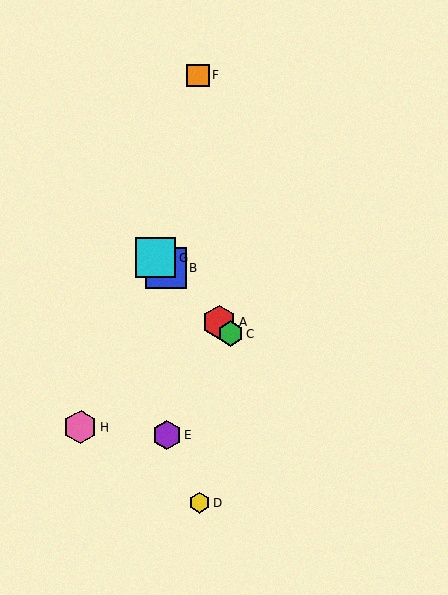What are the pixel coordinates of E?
Object E is at (167, 435).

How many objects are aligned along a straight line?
4 objects (A, B, C, G) are aligned along a straight line.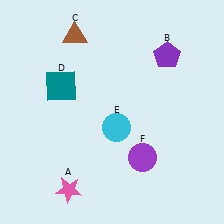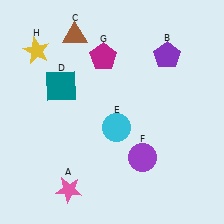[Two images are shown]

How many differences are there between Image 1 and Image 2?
There are 2 differences between the two images.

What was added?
A magenta pentagon (G), a yellow star (H) were added in Image 2.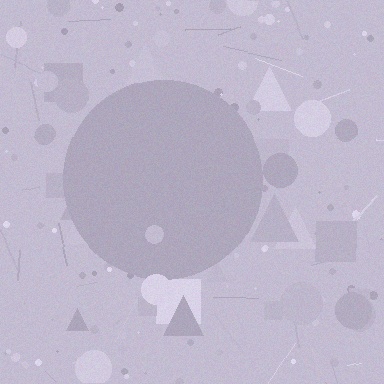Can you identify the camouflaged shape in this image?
The camouflaged shape is a circle.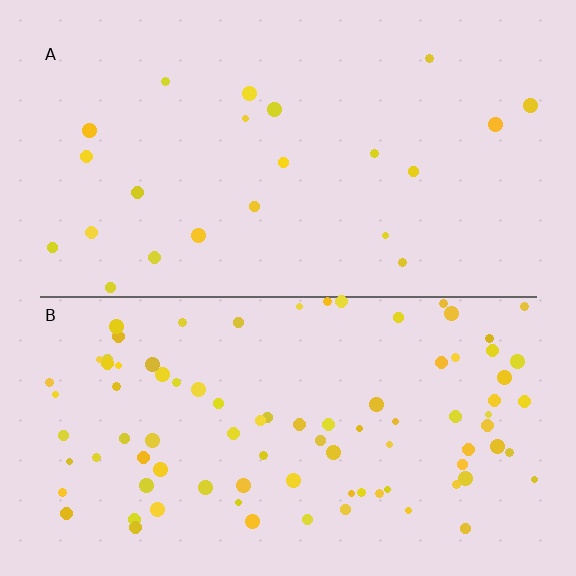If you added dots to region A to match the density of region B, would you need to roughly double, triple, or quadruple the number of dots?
Approximately quadruple.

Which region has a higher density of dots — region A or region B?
B (the bottom).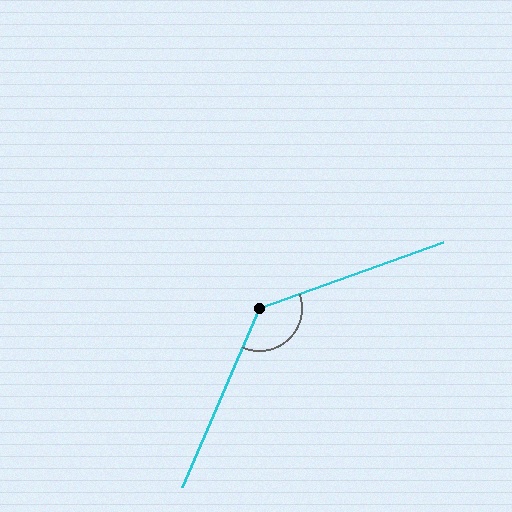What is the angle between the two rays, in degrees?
Approximately 133 degrees.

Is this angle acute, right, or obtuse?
It is obtuse.